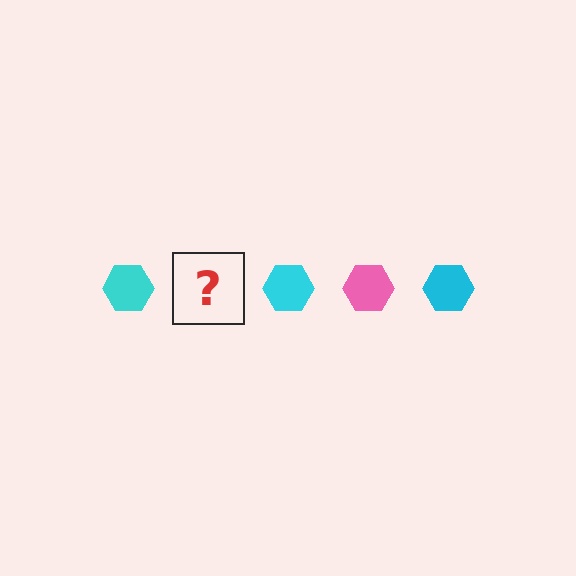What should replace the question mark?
The question mark should be replaced with a pink hexagon.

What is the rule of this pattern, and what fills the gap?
The rule is that the pattern cycles through cyan, pink hexagons. The gap should be filled with a pink hexagon.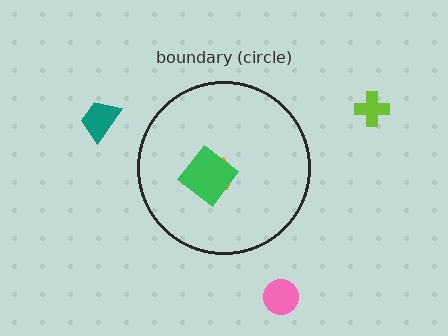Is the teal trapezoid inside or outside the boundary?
Outside.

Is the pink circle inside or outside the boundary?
Outside.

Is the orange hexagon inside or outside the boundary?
Inside.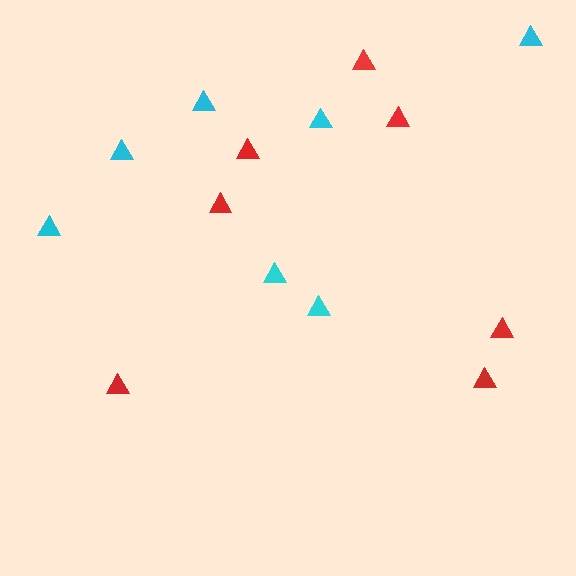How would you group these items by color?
There are 2 groups: one group of cyan triangles (7) and one group of red triangles (7).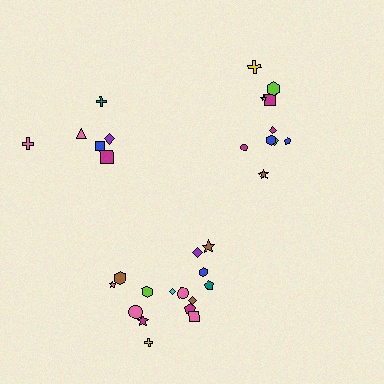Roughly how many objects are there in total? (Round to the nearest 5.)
Roughly 30 objects in total.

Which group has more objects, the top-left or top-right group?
The top-right group.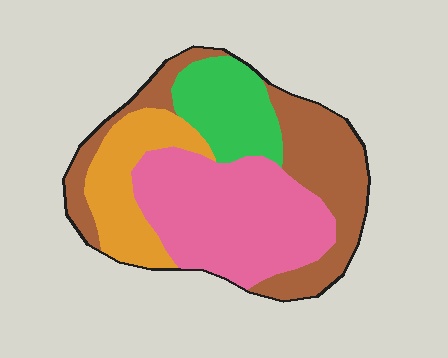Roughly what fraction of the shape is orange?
Orange covers 18% of the shape.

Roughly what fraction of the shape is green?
Green takes up about one sixth (1/6) of the shape.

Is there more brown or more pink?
Pink.